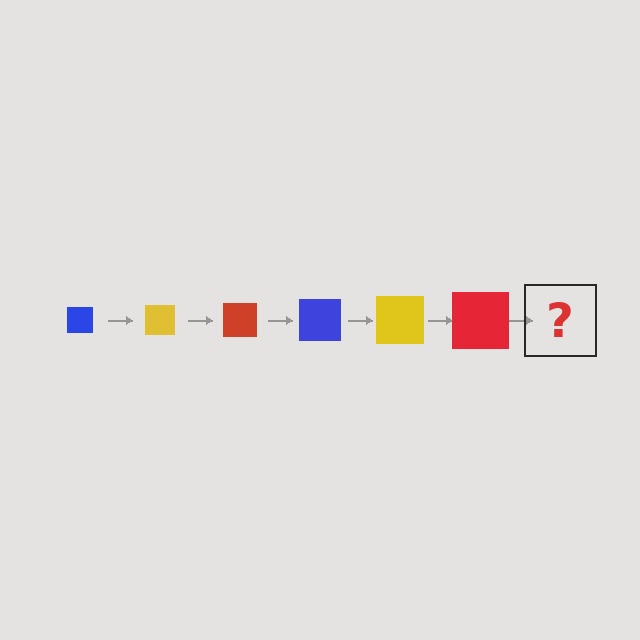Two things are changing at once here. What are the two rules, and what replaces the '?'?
The two rules are that the square grows larger each step and the color cycles through blue, yellow, and red. The '?' should be a blue square, larger than the previous one.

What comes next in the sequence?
The next element should be a blue square, larger than the previous one.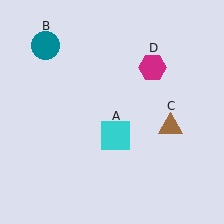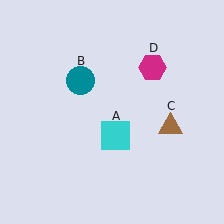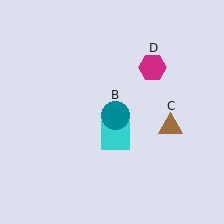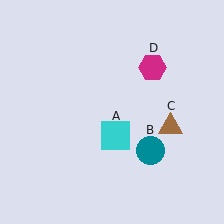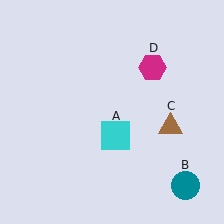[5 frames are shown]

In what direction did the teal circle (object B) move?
The teal circle (object B) moved down and to the right.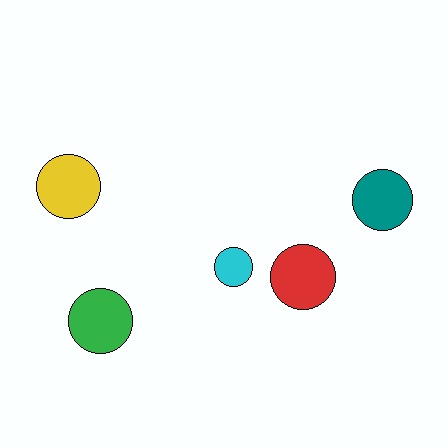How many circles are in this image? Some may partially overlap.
There are 5 circles.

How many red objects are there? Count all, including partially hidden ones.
There is 1 red object.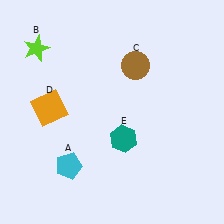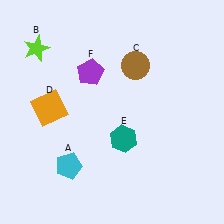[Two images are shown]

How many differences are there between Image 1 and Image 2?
There is 1 difference between the two images.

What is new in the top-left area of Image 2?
A purple pentagon (F) was added in the top-left area of Image 2.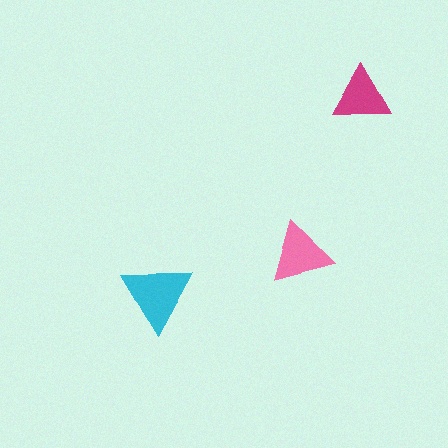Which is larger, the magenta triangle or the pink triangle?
The pink one.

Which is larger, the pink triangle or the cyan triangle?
The cyan one.